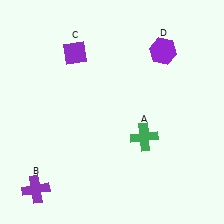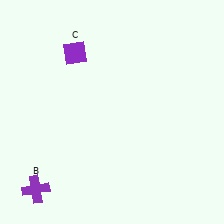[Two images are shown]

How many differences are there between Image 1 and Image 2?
There are 2 differences between the two images.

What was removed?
The green cross (A), the purple hexagon (D) were removed in Image 2.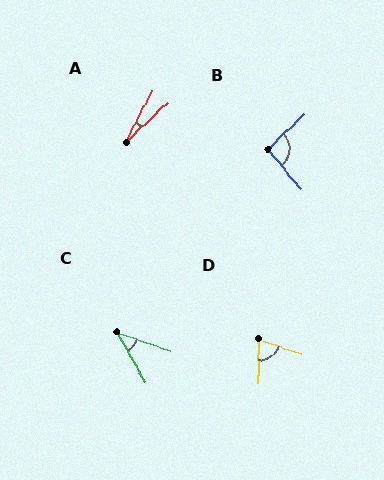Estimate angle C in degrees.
Approximately 42 degrees.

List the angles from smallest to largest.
A (19°), C (42°), D (71°), B (94°).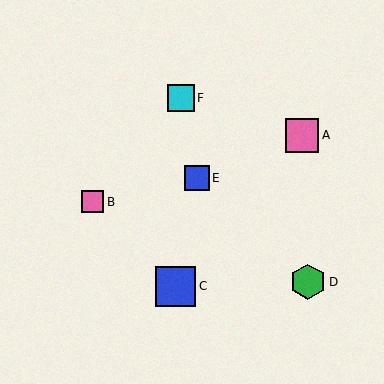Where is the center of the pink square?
The center of the pink square is at (92, 202).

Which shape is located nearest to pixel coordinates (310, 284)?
The green hexagon (labeled D) at (308, 282) is nearest to that location.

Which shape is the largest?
The blue square (labeled C) is the largest.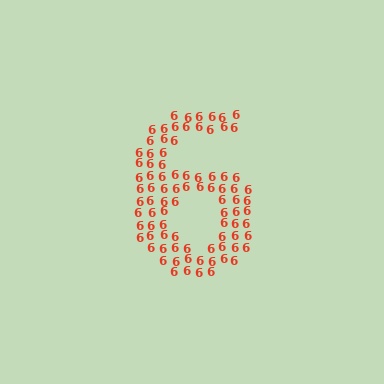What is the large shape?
The large shape is the digit 6.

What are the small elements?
The small elements are digit 6's.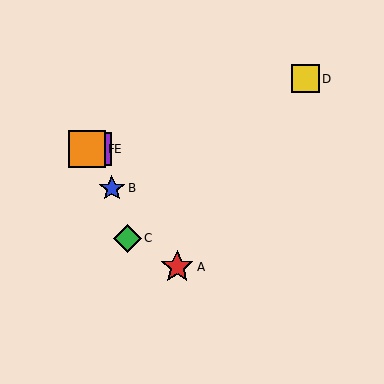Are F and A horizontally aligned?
No, F is at y≈149 and A is at y≈267.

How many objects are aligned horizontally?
2 objects (E, F) are aligned horizontally.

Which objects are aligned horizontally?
Objects E, F are aligned horizontally.